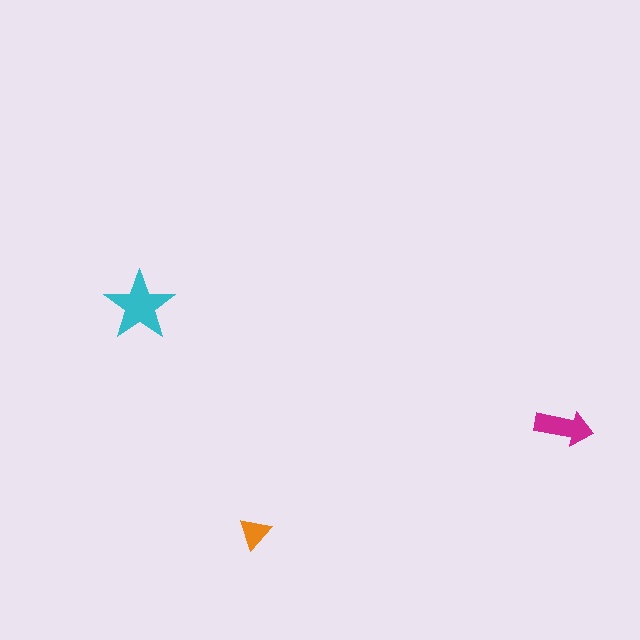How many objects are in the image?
There are 3 objects in the image.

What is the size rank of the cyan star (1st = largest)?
1st.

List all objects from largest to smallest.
The cyan star, the magenta arrow, the orange triangle.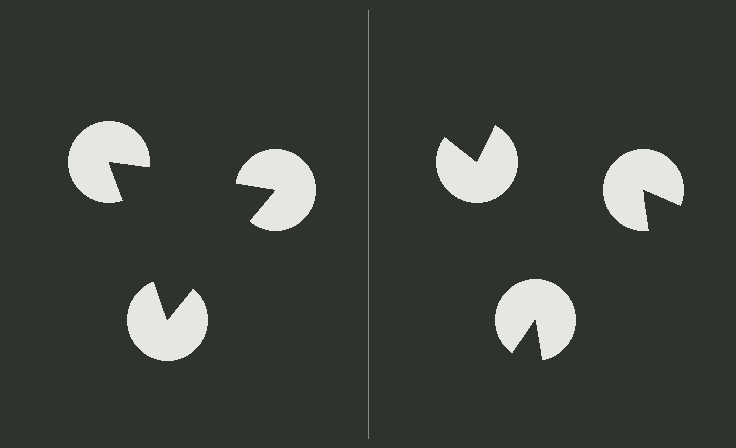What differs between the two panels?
The pac-man discs are positioned identically on both sides; only the wedge orientations differ. On the left they align to a triangle; on the right they are misaligned.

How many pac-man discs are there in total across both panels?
6 — 3 on each side.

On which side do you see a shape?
An illusory triangle appears on the left side. On the right side the wedge cuts are rotated, so no coherent shape forms.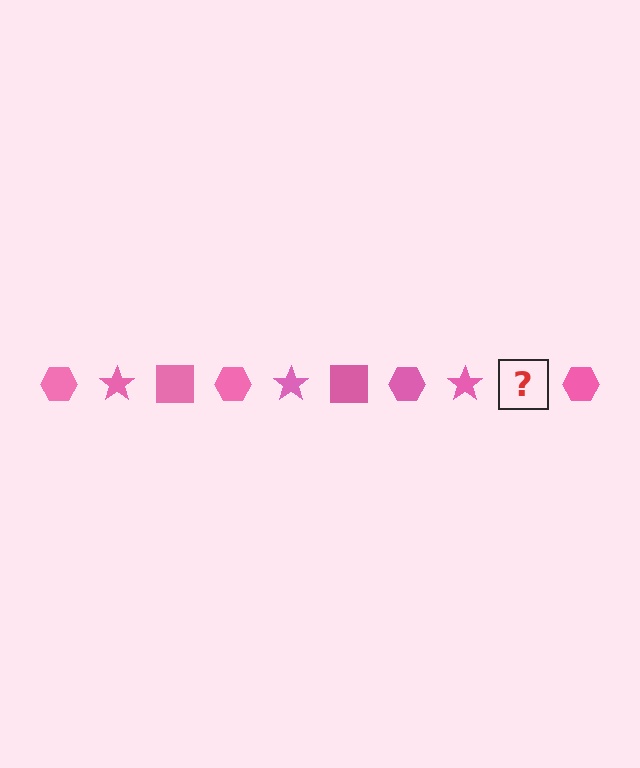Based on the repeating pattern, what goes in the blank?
The blank should be a pink square.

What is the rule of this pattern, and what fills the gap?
The rule is that the pattern cycles through hexagon, star, square shapes in pink. The gap should be filled with a pink square.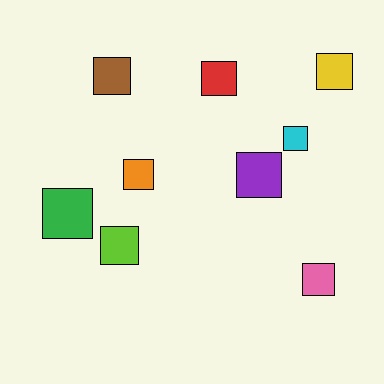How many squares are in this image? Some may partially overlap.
There are 9 squares.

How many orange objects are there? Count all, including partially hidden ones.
There is 1 orange object.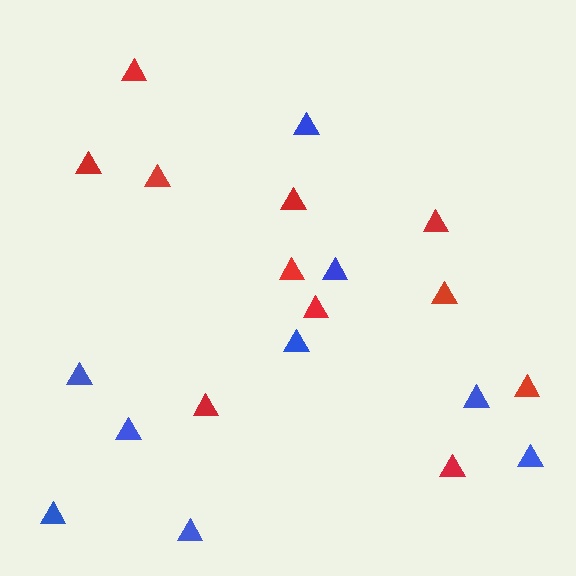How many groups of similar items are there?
There are 2 groups: one group of blue triangles (9) and one group of red triangles (11).